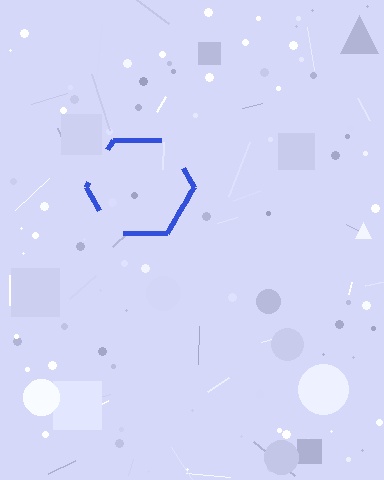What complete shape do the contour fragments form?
The contour fragments form a hexagon.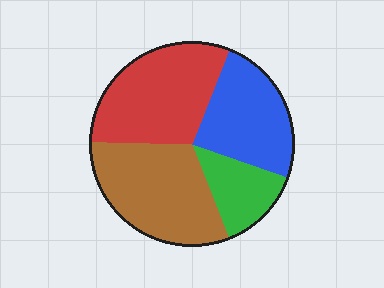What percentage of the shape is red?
Red covers 31% of the shape.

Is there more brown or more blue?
Brown.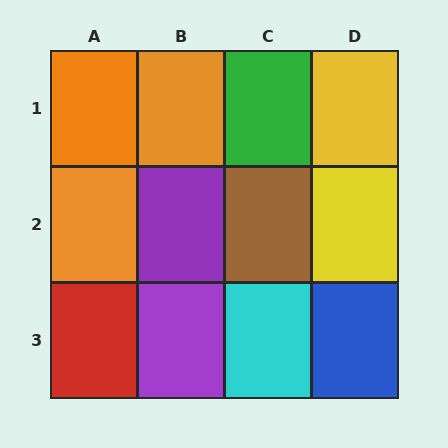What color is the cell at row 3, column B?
Purple.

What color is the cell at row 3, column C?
Cyan.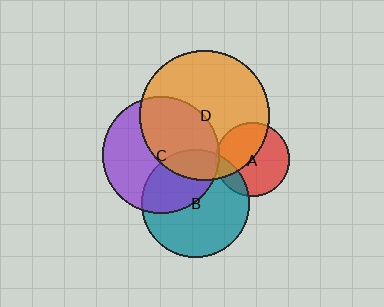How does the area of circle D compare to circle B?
Approximately 1.5 times.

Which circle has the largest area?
Circle D (orange).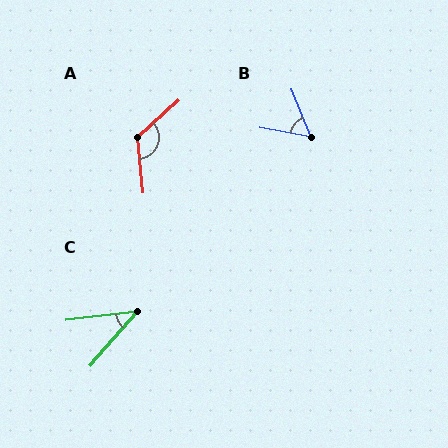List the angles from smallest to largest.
C (42°), B (58°), A (127°).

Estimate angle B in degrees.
Approximately 58 degrees.